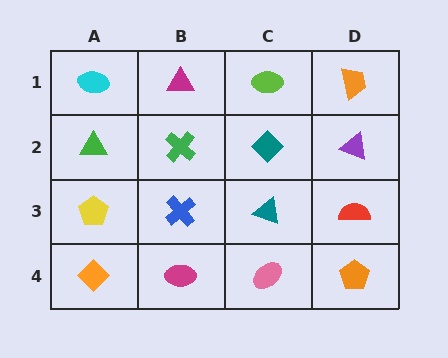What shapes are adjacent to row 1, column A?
A green triangle (row 2, column A), a magenta triangle (row 1, column B).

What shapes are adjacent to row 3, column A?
A green triangle (row 2, column A), an orange diamond (row 4, column A), a blue cross (row 3, column B).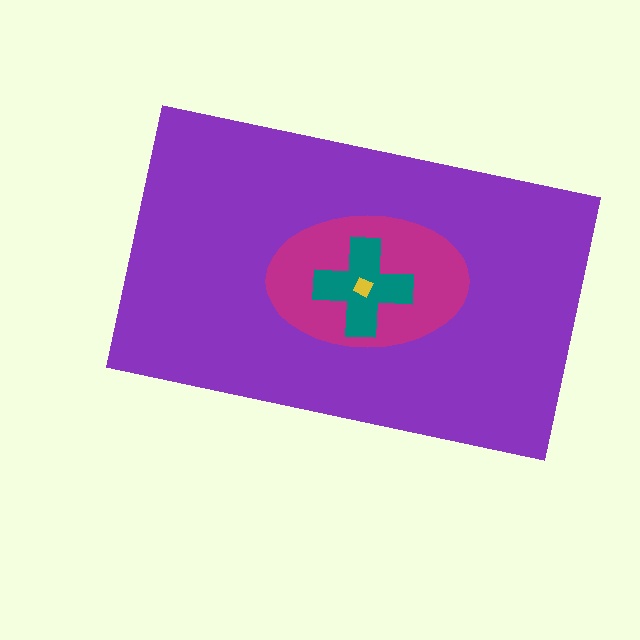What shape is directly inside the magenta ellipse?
The teal cross.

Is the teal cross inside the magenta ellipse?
Yes.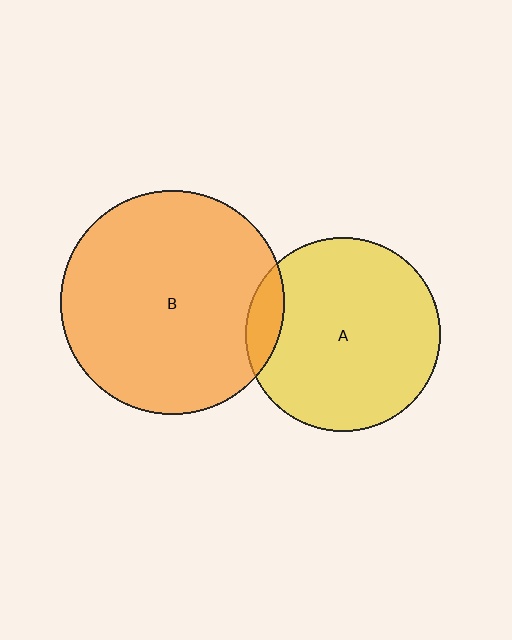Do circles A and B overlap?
Yes.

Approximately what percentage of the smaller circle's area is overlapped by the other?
Approximately 10%.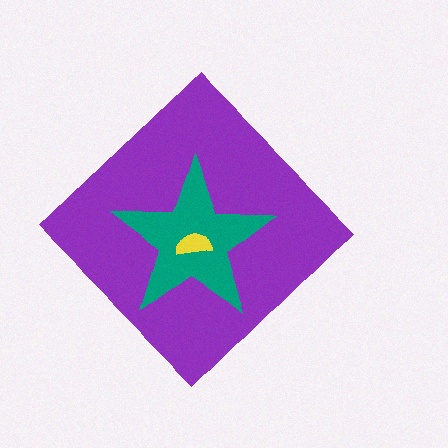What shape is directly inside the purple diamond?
The teal star.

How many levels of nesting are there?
3.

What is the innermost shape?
The yellow semicircle.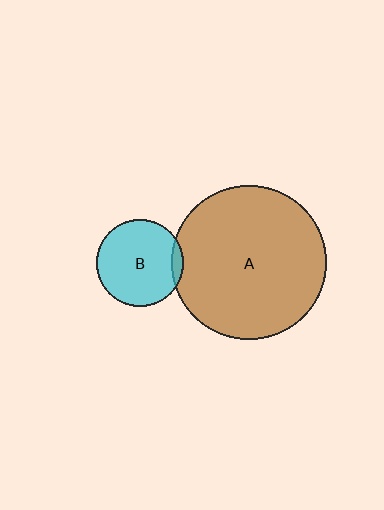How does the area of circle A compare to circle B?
Approximately 3.2 times.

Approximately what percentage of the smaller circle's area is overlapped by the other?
Approximately 5%.